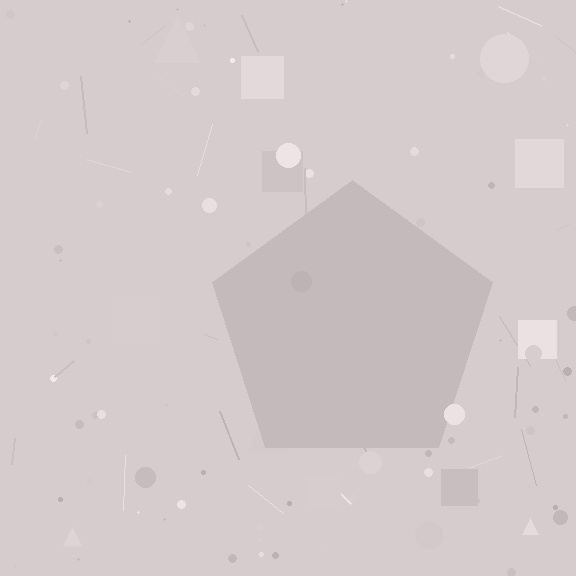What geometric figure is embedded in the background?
A pentagon is embedded in the background.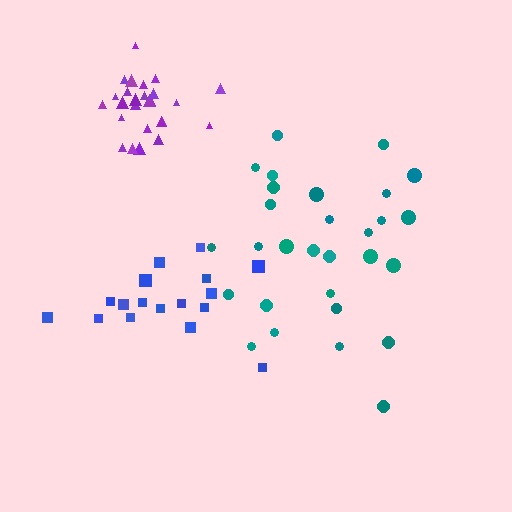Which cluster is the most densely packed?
Purple.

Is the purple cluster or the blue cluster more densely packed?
Purple.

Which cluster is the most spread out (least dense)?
Teal.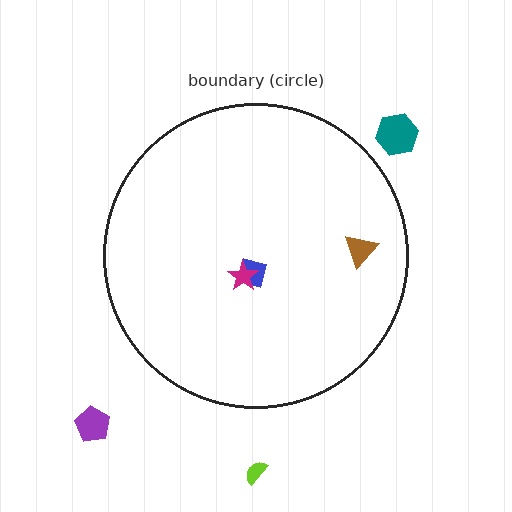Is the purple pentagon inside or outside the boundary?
Outside.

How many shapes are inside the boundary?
3 inside, 3 outside.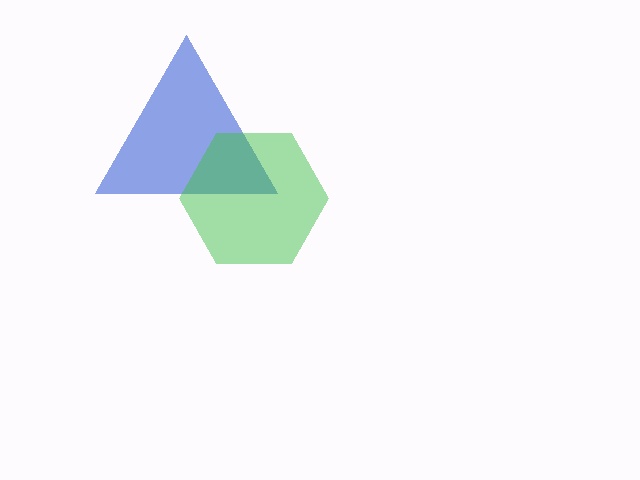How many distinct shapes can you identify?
There are 2 distinct shapes: a blue triangle, a green hexagon.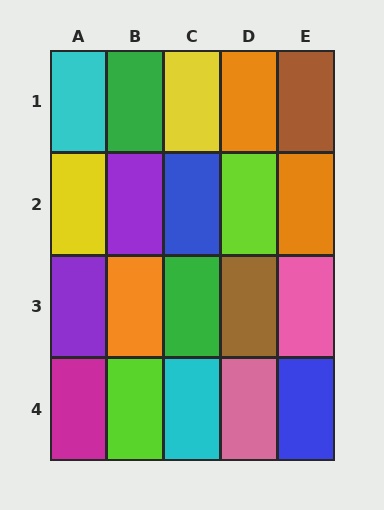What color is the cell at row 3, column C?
Green.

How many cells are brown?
2 cells are brown.